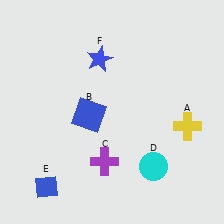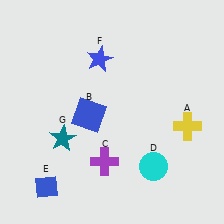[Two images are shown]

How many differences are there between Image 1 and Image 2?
There is 1 difference between the two images.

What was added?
A teal star (G) was added in Image 2.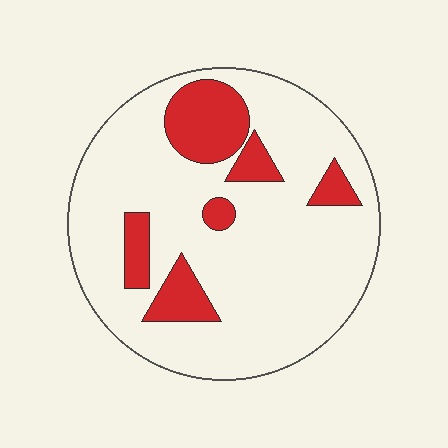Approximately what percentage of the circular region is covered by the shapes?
Approximately 20%.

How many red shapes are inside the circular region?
6.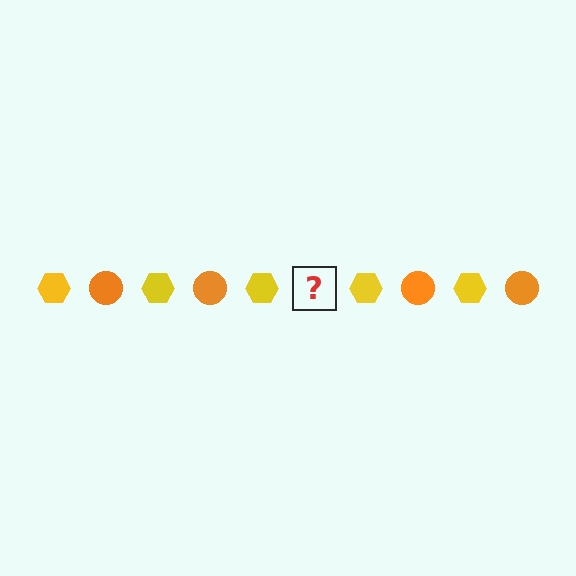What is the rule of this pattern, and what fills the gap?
The rule is that the pattern alternates between yellow hexagon and orange circle. The gap should be filled with an orange circle.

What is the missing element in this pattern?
The missing element is an orange circle.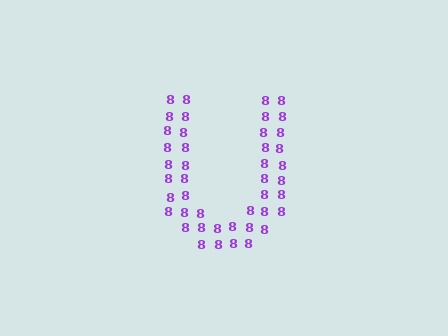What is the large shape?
The large shape is the letter U.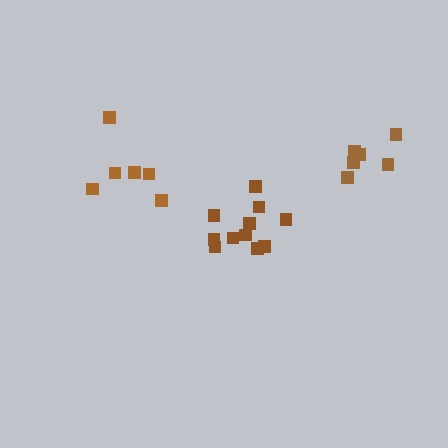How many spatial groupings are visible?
There are 3 spatial groupings.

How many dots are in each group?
Group 1: 6 dots, Group 2: 6 dots, Group 3: 11 dots (23 total).